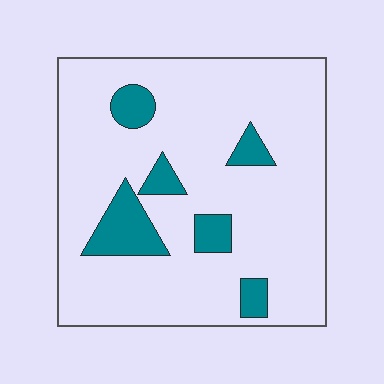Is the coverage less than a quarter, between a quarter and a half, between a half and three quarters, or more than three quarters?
Less than a quarter.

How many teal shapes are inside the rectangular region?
6.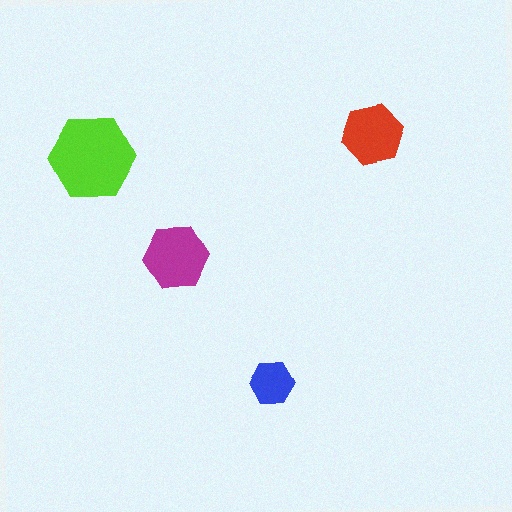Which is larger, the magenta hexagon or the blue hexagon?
The magenta one.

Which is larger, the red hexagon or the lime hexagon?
The lime one.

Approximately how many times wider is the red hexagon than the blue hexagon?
About 1.5 times wider.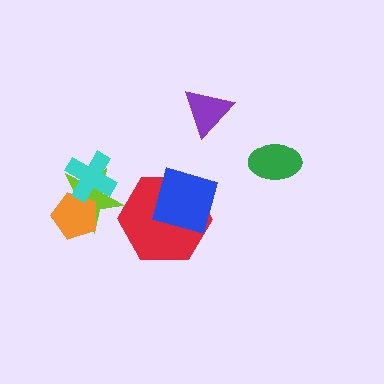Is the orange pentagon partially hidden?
Yes, it is partially covered by another shape.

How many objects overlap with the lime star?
2 objects overlap with the lime star.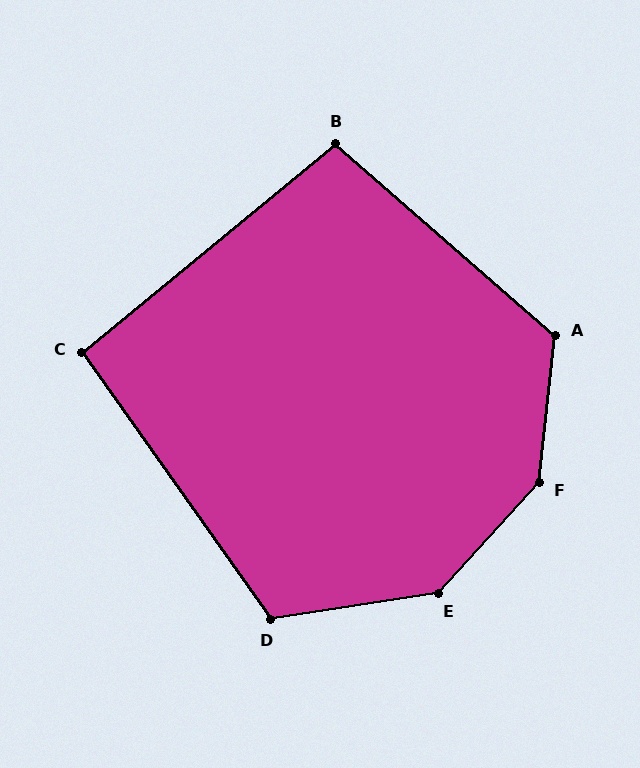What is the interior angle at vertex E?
Approximately 141 degrees (obtuse).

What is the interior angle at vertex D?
Approximately 117 degrees (obtuse).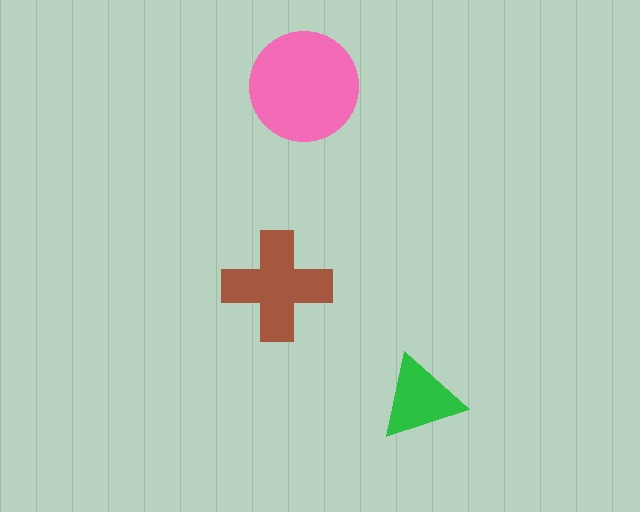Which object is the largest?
The pink circle.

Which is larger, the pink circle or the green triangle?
The pink circle.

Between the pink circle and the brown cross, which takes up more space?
The pink circle.